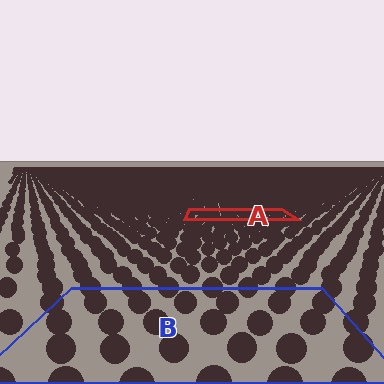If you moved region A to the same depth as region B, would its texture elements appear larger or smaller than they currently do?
They would appear larger. At a closer depth, the same texture elements are projected at a bigger on-screen size.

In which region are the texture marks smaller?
The texture marks are smaller in region A, because it is farther away.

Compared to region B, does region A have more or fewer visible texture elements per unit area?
Region A has more texture elements per unit area — they are packed more densely because it is farther away.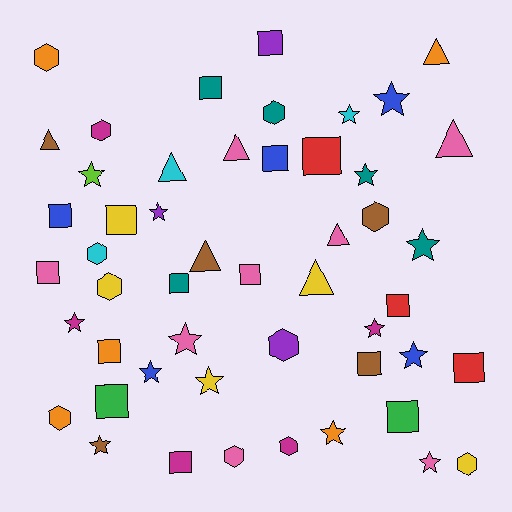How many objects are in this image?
There are 50 objects.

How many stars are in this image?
There are 15 stars.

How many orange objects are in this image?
There are 5 orange objects.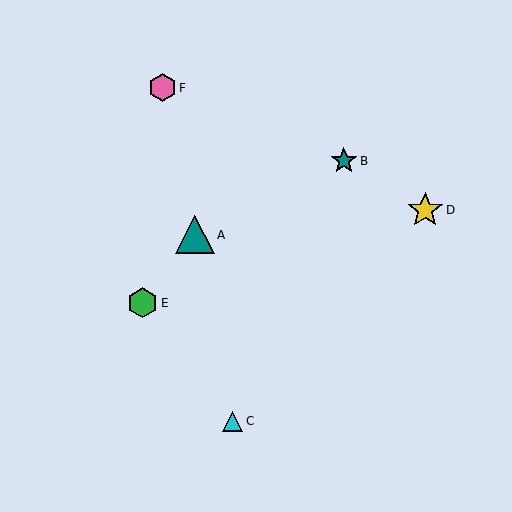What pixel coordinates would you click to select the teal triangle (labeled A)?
Click at (195, 235) to select the teal triangle A.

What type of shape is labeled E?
Shape E is a green hexagon.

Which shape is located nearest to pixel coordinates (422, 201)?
The yellow star (labeled D) at (425, 210) is nearest to that location.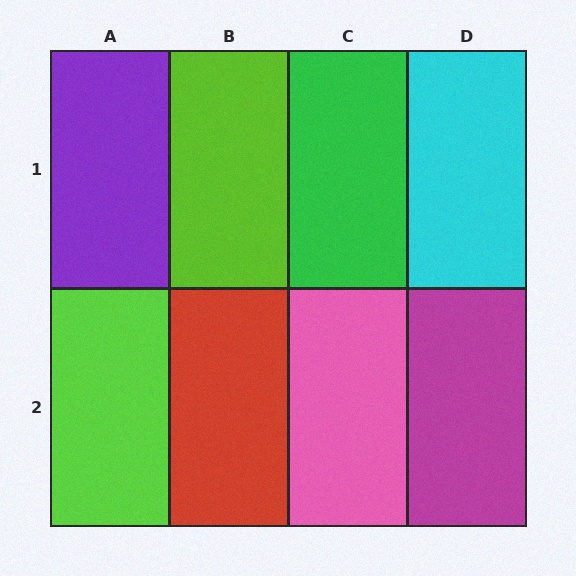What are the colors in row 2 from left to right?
Lime, red, pink, magenta.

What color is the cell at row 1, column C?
Green.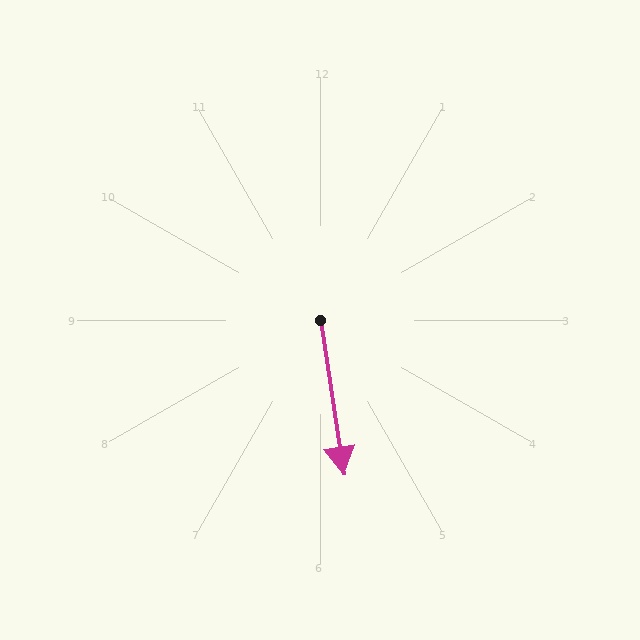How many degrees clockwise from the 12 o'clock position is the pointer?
Approximately 171 degrees.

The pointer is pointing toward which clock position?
Roughly 6 o'clock.